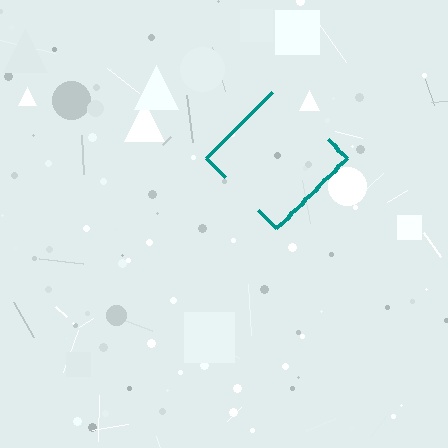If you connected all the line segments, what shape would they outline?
They would outline a diamond.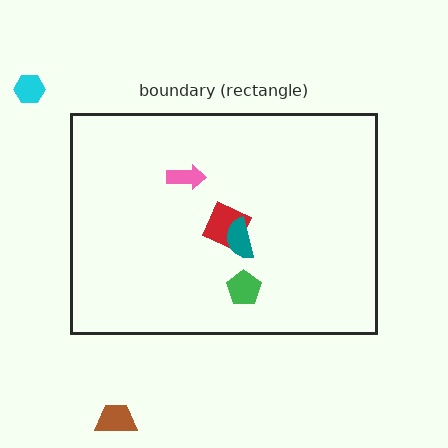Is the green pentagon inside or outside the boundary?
Inside.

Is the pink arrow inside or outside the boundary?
Inside.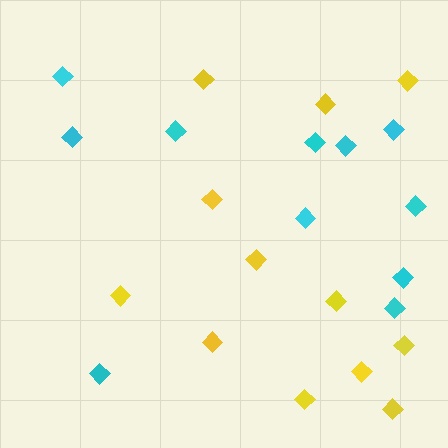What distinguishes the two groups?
There are 2 groups: one group of yellow diamonds (12) and one group of cyan diamonds (11).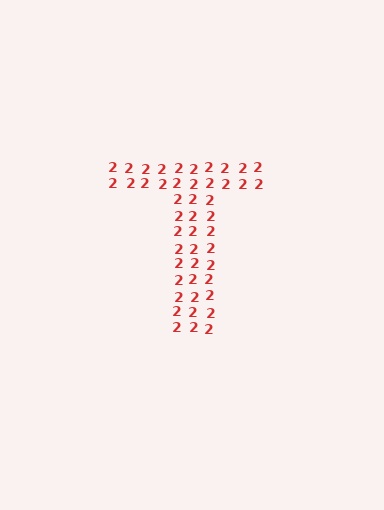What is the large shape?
The large shape is the letter T.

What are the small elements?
The small elements are digit 2's.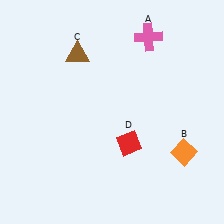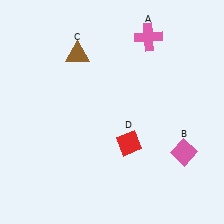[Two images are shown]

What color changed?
The diamond (B) changed from orange in Image 1 to pink in Image 2.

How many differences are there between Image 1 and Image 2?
There is 1 difference between the two images.